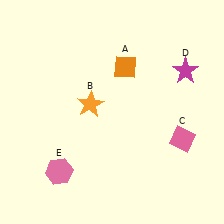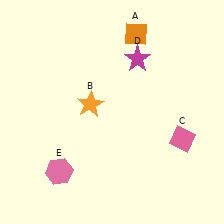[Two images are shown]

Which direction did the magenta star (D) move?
The magenta star (D) moved left.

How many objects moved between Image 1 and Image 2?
2 objects moved between the two images.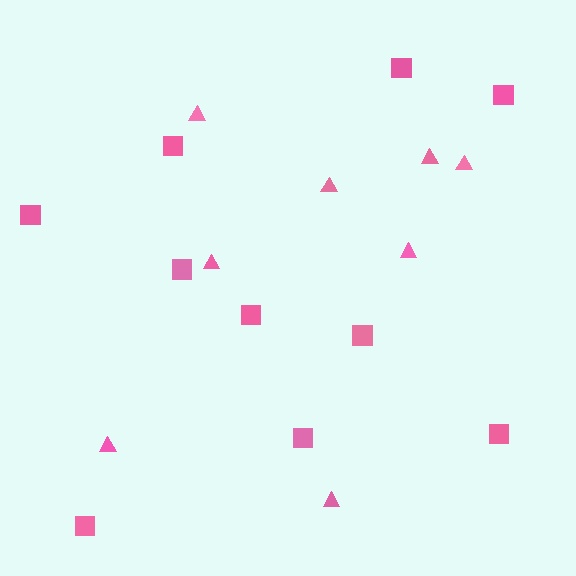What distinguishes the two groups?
There are 2 groups: one group of squares (10) and one group of triangles (8).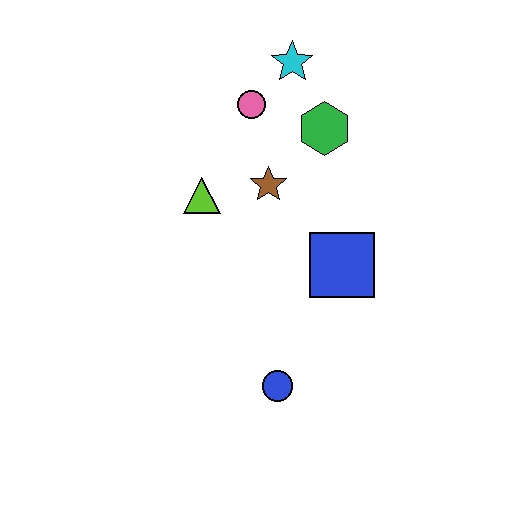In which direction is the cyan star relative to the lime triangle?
The cyan star is above the lime triangle.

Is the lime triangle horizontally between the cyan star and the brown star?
No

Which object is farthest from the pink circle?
The blue circle is farthest from the pink circle.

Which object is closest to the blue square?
The brown star is closest to the blue square.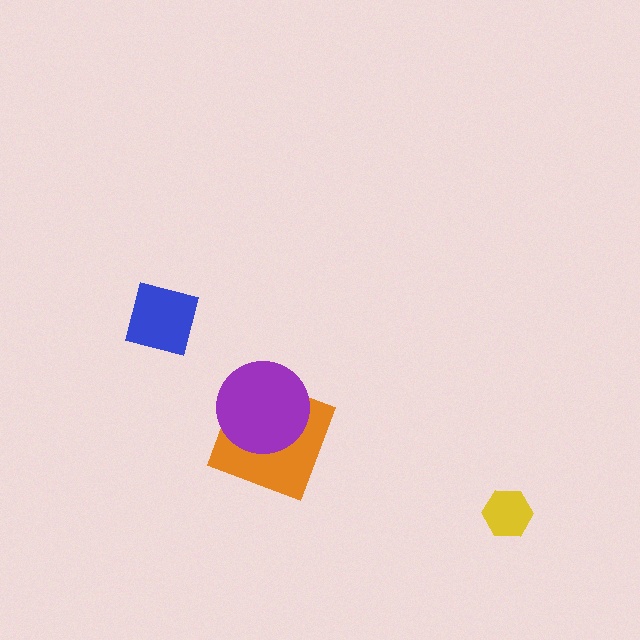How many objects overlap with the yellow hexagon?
0 objects overlap with the yellow hexagon.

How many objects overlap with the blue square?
0 objects overlap with the blue square.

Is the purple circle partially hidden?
No, no other shape covers it.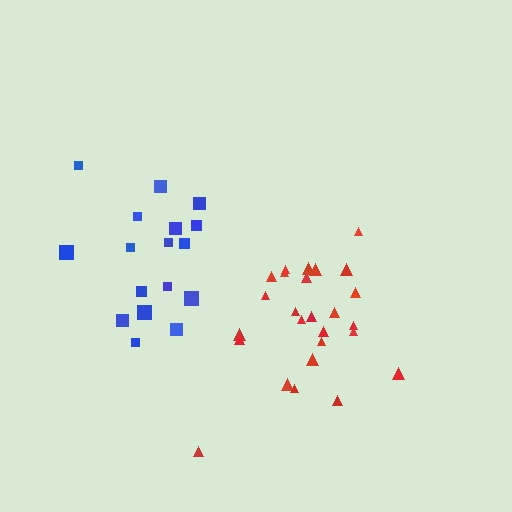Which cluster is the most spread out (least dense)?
Red.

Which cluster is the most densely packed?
Blue.